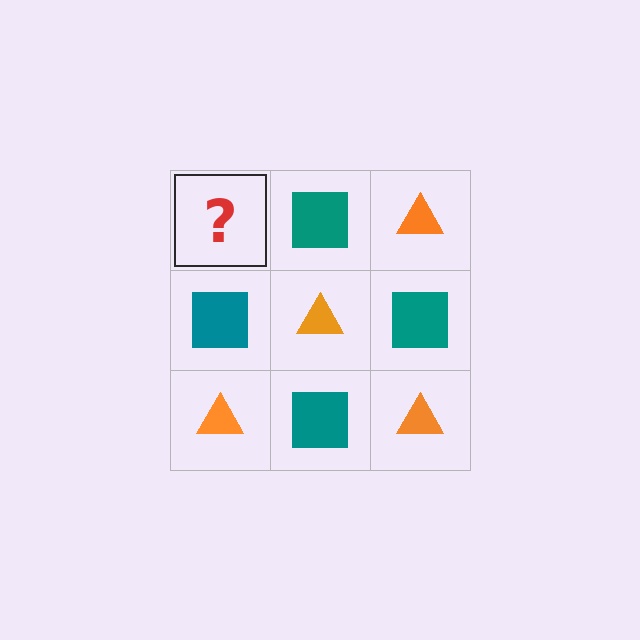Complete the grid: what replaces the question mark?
The question mark should be replaced with an orange triangle.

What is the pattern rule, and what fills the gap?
The rule is that it alternates orange triangle and teal square in a checkerboard pattern. The gap should be filled with an orange triangle.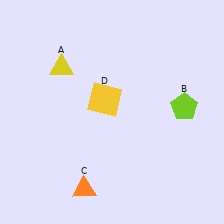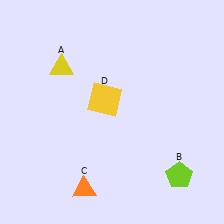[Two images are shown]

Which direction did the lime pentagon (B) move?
The lime pentagon (B) moved down.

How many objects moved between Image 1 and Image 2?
1 object moved between the two images.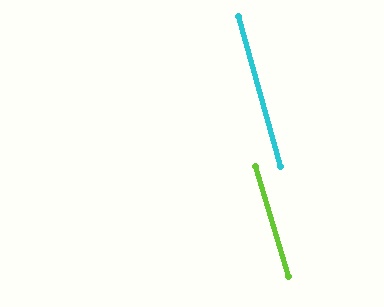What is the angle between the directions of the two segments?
Approximately 1 degree.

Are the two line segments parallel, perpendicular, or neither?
Parallel — their directions differ by only 1.0°.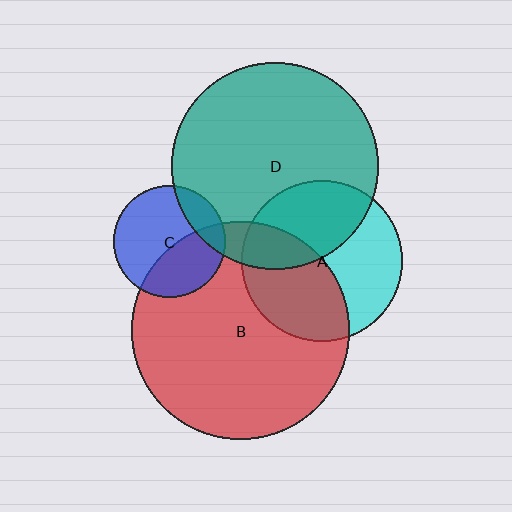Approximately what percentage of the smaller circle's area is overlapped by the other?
Approximately 20%.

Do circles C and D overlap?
Yes.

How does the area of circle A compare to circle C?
Approximately 2.1 times.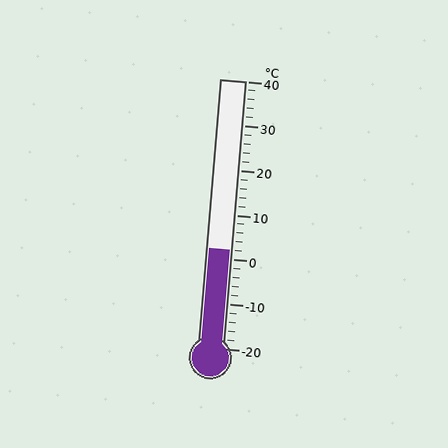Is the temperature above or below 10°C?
The temperature is below 10°C.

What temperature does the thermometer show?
The thermometer shows approximately 2°C.